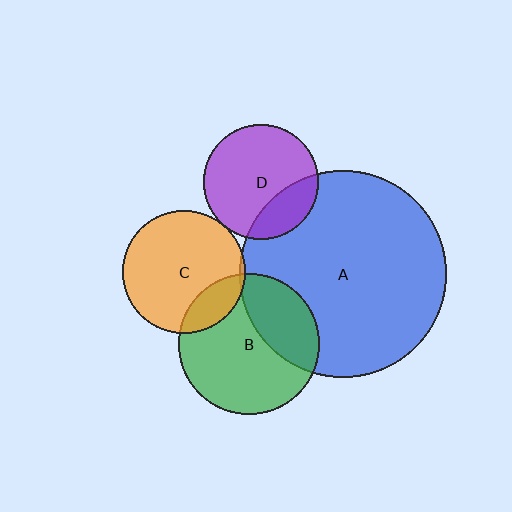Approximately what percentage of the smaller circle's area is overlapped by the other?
Approximately 5%.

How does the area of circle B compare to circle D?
Approximately 1.5 times.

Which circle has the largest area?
Circle A (blue).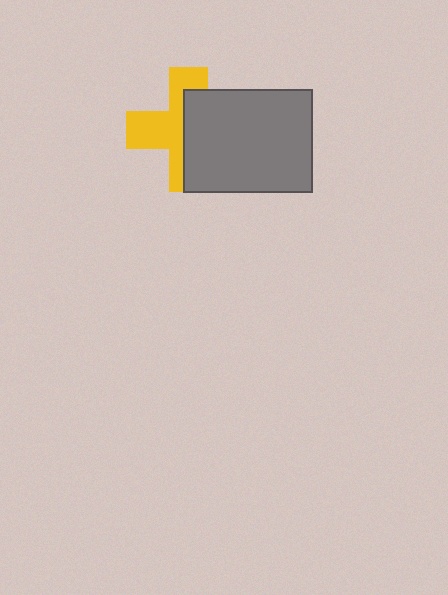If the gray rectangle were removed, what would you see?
You would see the complete yellow cross.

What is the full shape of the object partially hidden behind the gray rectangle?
The partially hidden object is a yellow cross.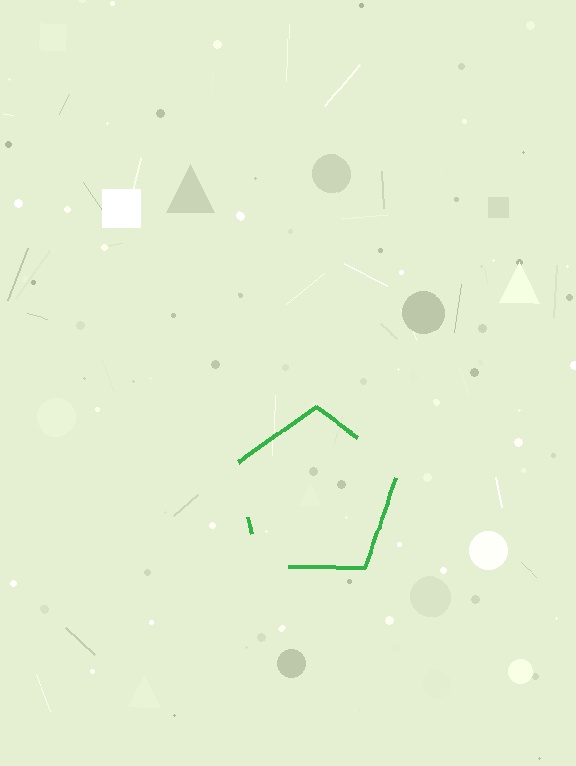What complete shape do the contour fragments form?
The contour fragments form a pentagon.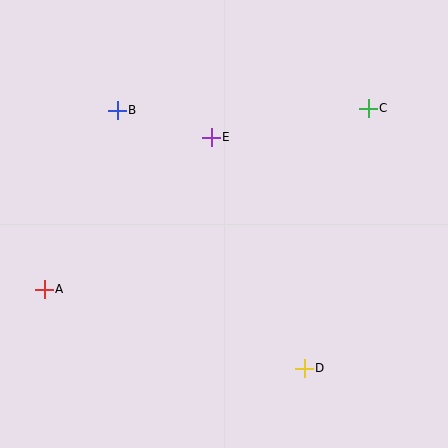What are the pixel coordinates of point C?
Point C is at (368, 108).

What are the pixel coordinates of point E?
Point E is at (211, 137).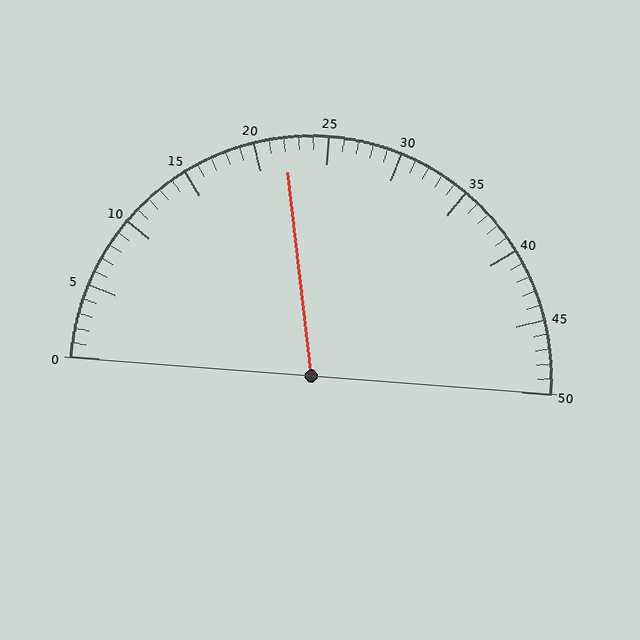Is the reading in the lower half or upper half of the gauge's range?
The reading is in the lower half of the range (0 to 50).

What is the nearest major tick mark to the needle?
The nearest major tick mark is 20.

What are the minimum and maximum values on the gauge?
The gauge ranges from 0 to 50.